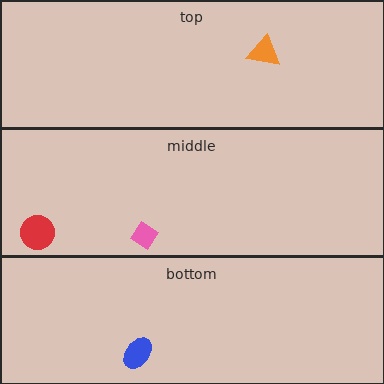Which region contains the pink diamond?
The middle region.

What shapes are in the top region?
The orange triangle.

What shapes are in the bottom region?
The blue ellipse.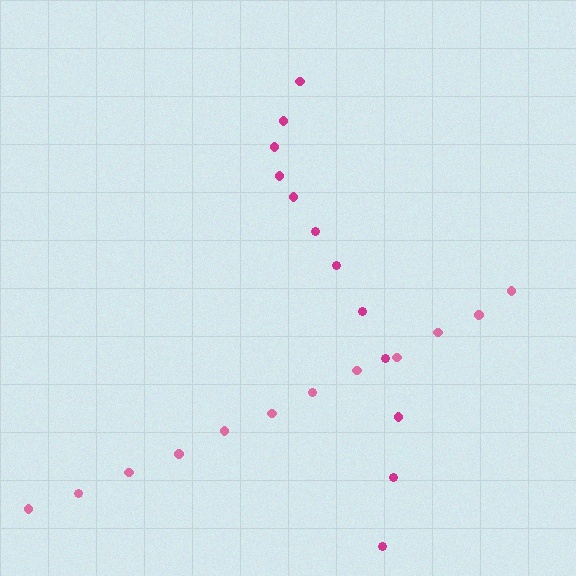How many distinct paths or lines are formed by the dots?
There are 2 distinct paths.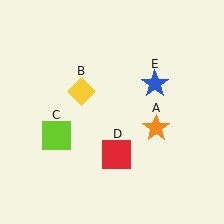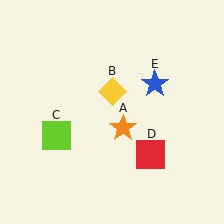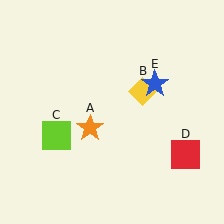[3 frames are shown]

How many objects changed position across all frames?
3 objects changed position: orange star (object A), yellow diamond (object B), red square (object D).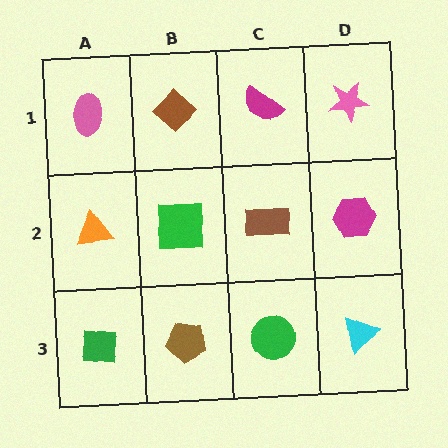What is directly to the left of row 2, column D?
A brown rectangle.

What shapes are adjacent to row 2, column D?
A pink star (row 1, column D), a cyan triangle (row 3, column D), a brown rectangle (row 2, column C).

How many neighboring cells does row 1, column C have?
3.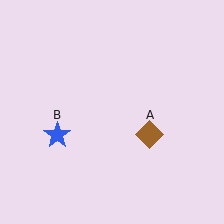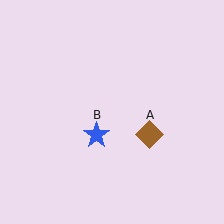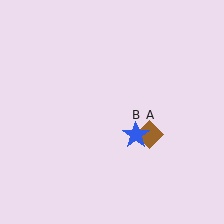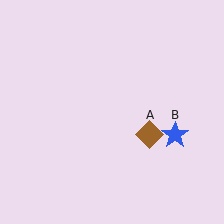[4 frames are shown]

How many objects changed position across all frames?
1 object changed position: blue star (object B).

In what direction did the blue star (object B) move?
The blue star (object B) moved right.